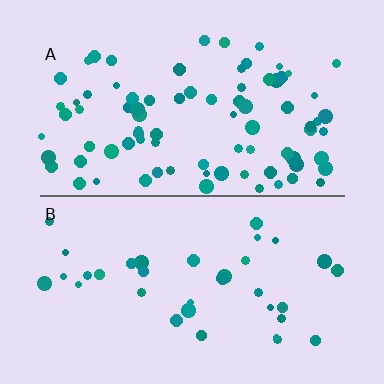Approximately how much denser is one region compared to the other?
Approximately 2.4× — region A over region B.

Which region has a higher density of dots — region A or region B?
A (the top).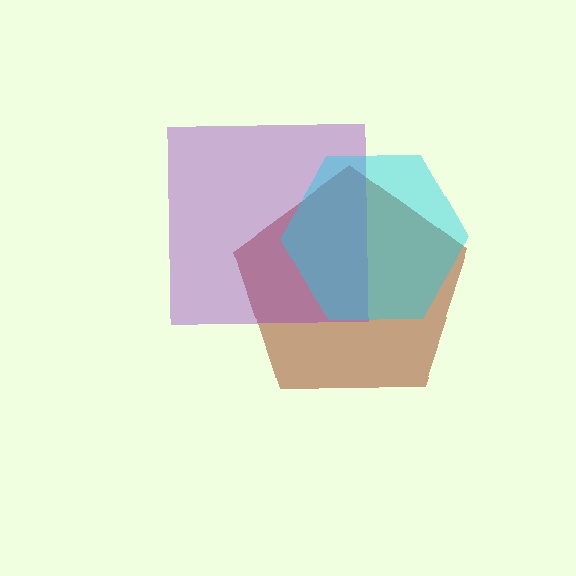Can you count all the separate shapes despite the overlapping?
Yes, there are 3 separate shapes.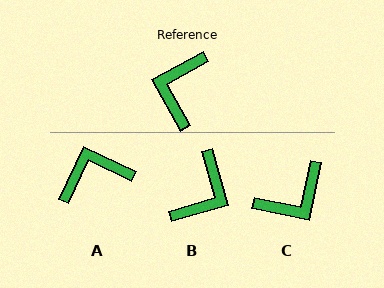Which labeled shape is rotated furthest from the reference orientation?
B, about 167 degrees away.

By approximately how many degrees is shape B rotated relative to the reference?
Approximately 167 degrees counter-clockwise.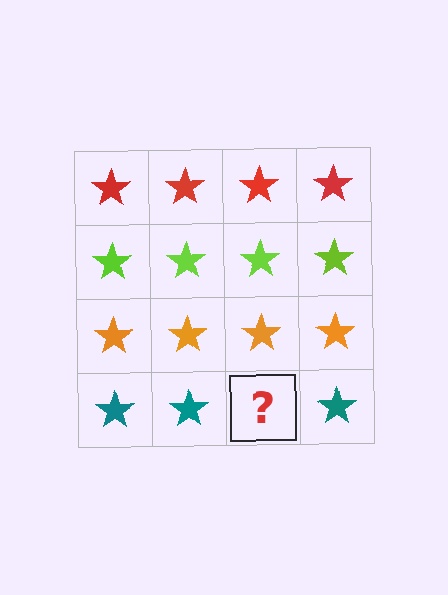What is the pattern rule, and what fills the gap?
The rule is that each row has a consistent color. The gap should be filled with a teal star.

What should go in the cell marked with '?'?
The missing cell should contain a teal star.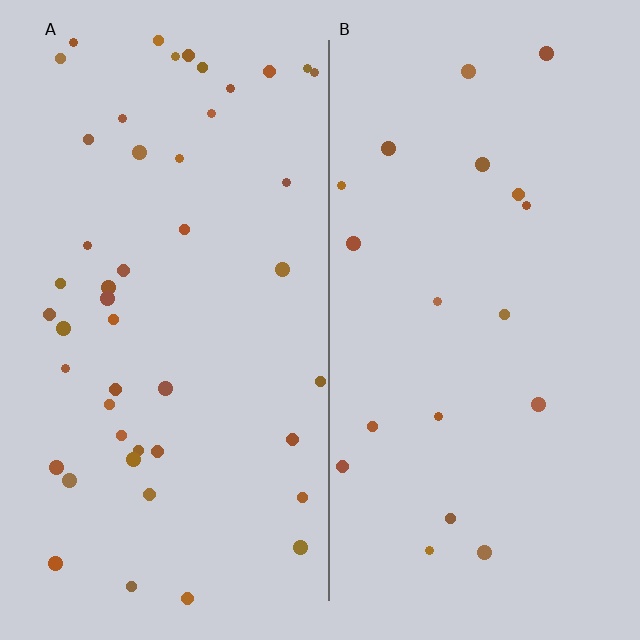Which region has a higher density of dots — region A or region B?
A (the left).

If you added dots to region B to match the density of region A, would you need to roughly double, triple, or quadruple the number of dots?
Approximately double.